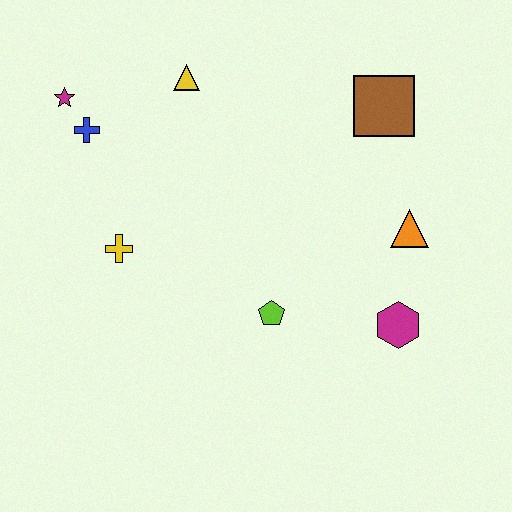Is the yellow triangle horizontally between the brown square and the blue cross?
Yes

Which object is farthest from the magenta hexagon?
The magenta star is farthest from the magenta hexagon.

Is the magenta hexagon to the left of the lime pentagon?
No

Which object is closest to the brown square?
The orange triangle is closest to the brown square.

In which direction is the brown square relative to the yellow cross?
The brown square is to the right of the yellow cross.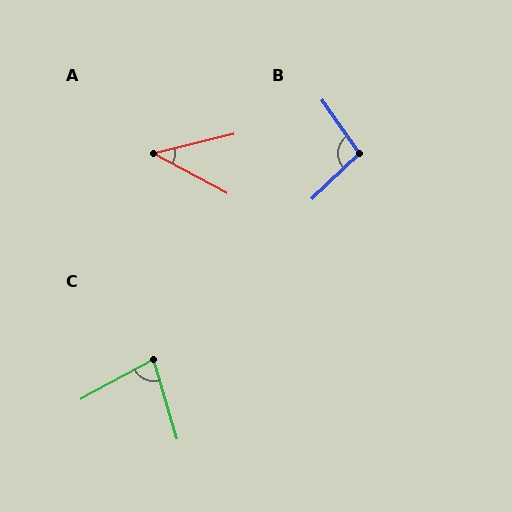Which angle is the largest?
B, at approximately 98 degrees.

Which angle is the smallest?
A, at approximately 42 degrees.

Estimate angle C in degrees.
Approximately 78 degrees.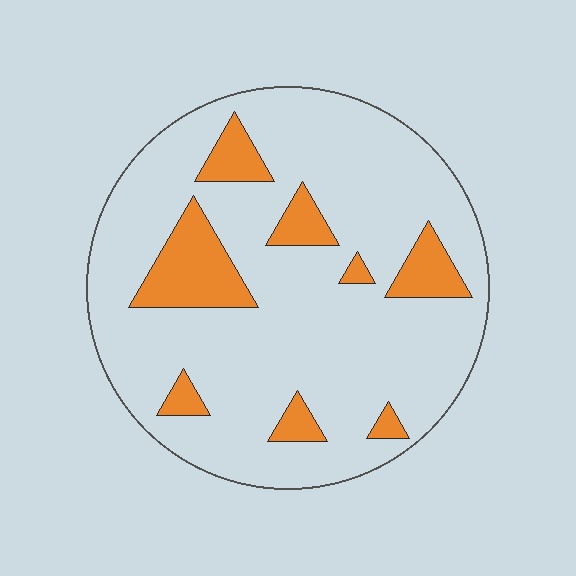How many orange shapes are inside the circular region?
8.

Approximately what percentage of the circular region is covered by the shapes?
Approximately 15%.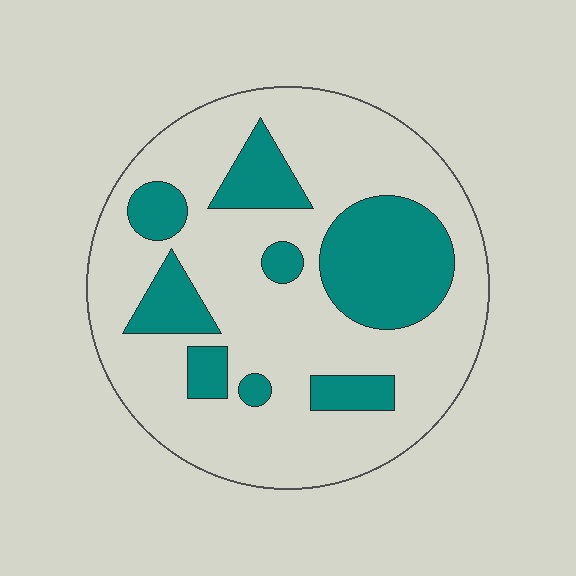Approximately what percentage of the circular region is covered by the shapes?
Approximately 25%.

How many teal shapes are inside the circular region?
8.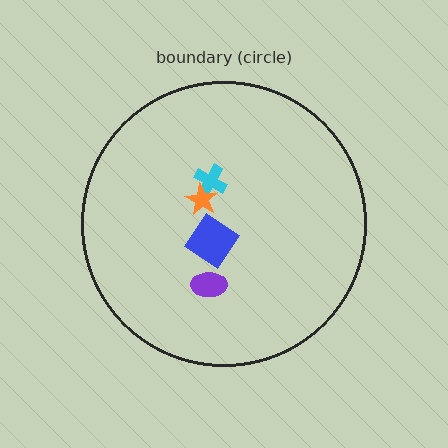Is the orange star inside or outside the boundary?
Inside.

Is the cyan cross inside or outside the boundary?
Inside.